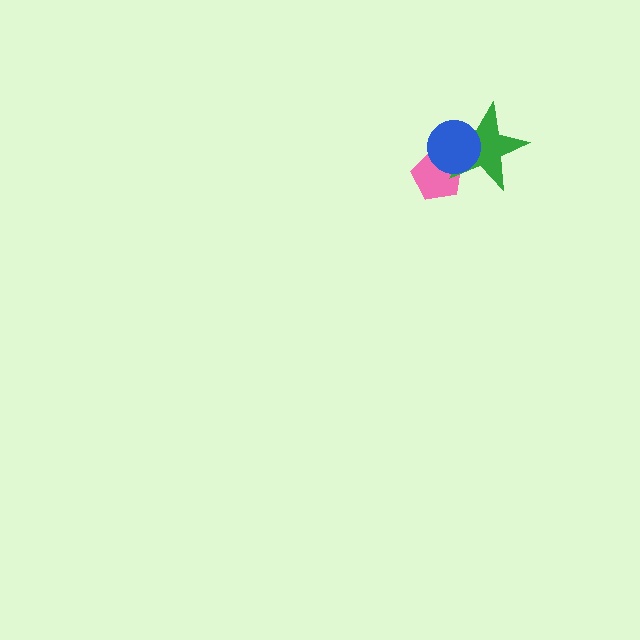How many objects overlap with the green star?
2 objects overlap with the green star.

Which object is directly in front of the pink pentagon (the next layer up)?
The green star is directly in front of the pink pentagon.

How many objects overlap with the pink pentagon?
2 objects overlap with the pink pentagon.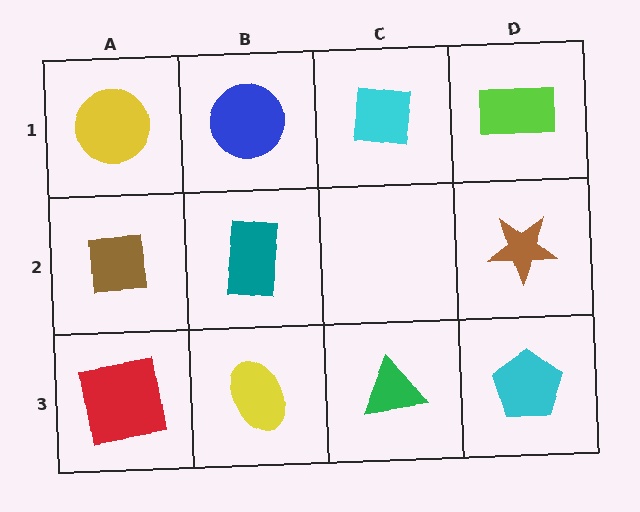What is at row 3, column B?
A yellow ellipse.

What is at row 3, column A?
A red square.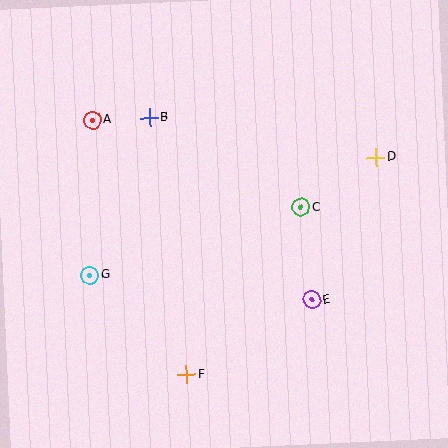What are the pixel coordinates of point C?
Point C is at (301, 208).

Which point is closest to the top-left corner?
Point A is closest to the top-left corner.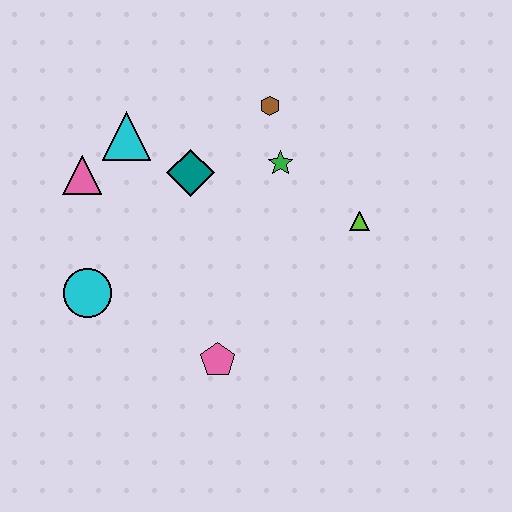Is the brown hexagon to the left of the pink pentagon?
No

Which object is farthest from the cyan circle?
The lime triangle is farthest from the cyan circle.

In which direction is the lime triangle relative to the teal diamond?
The lime triangle is to the right of the teal diamond.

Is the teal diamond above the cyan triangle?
No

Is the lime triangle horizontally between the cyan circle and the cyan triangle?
No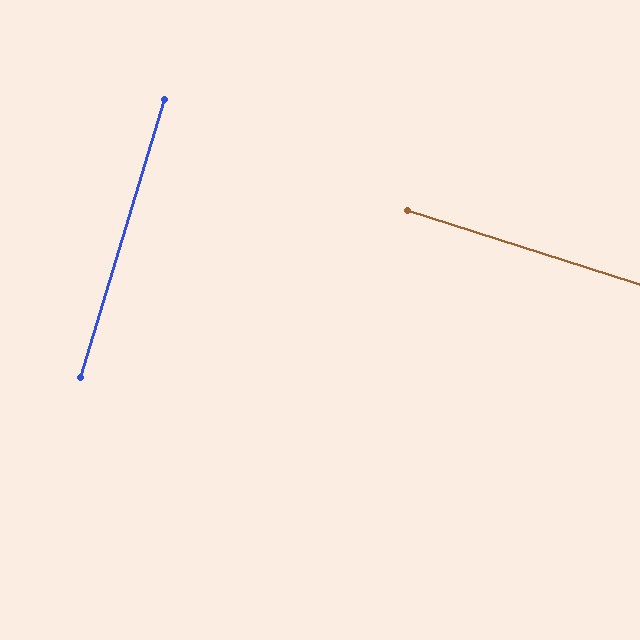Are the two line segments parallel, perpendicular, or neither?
Perpendicular — they meet at approximately 89°.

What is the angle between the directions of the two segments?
Approximately 89 degrees.